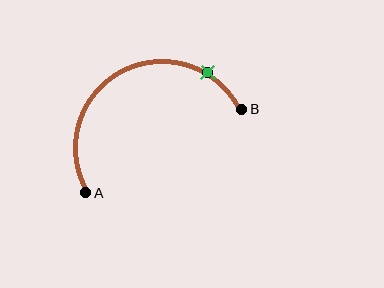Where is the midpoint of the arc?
The arc midpoint is the point on the curve farthest from the straight line joining A and B. It sits above that line.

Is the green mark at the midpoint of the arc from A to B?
No. The green mark lies on the arc but is closer to endpoint B. The arc midpoint would be at the point on the curve equidistant along the arc from both A and B.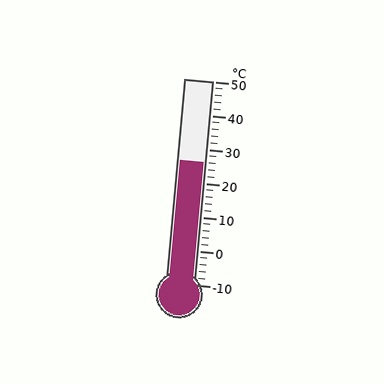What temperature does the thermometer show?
The thermometer shows approximately 26°C.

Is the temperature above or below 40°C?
The temperature is below 40°C.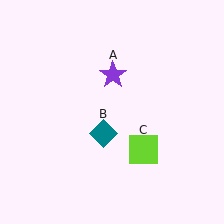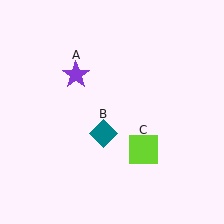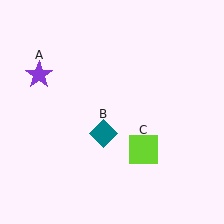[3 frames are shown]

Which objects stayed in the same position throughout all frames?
Teal diamond (object B) and lime square (object C) remained stationary.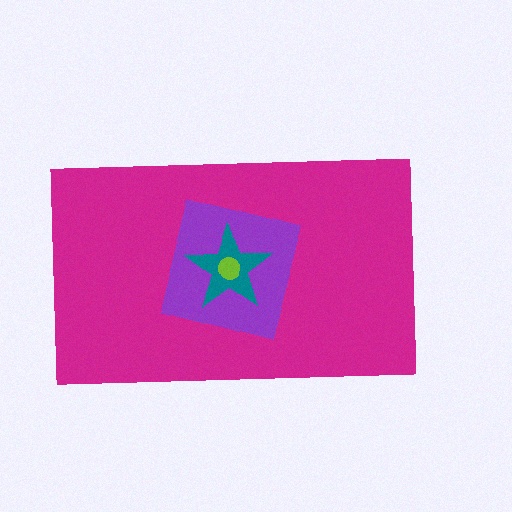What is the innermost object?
The lime circle.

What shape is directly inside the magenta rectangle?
The purple square.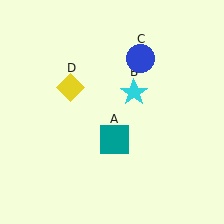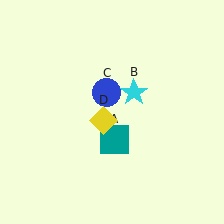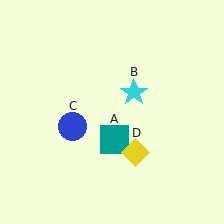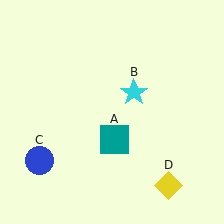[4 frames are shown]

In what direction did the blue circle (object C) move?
The blue circle (object C) moved down and to the left.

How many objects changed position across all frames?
2 objects changed position: blue circle (object C), yellow diamond (object D).